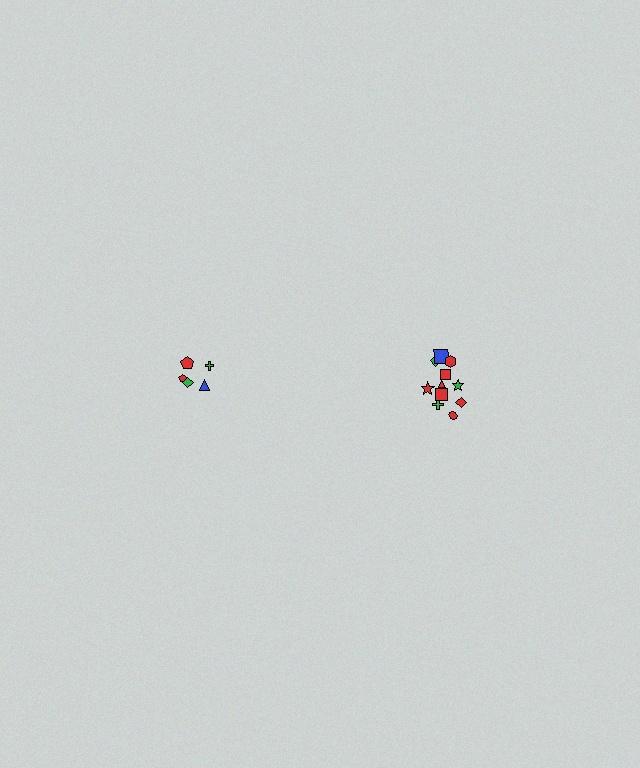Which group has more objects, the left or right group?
The right group.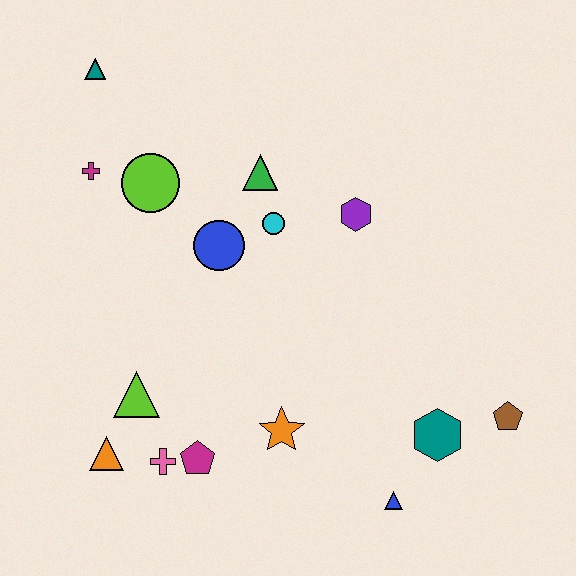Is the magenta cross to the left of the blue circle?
Yes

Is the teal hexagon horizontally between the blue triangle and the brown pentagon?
Yes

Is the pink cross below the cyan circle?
Yes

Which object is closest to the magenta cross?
The lime circle is closest to the magenta cross.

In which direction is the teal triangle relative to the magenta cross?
The teal triangle is above the magenta cross.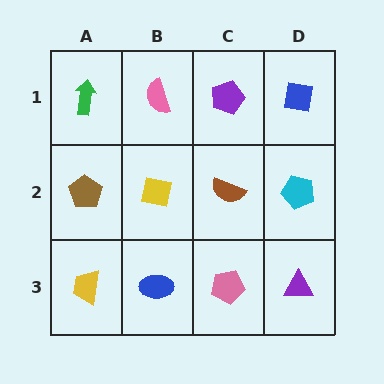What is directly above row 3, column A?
A brown pentagon.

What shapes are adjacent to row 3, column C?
A brown semicircle (row 2, column C), a blue ellipse (row 3, column B), a purple triangle (row 3, column D).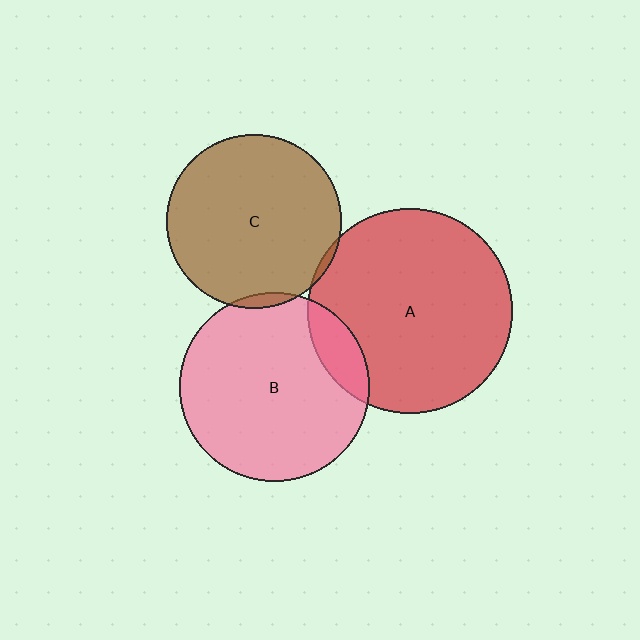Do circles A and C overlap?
Yes.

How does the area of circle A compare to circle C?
Approximately 1.4 times.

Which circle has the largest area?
Circle A (red).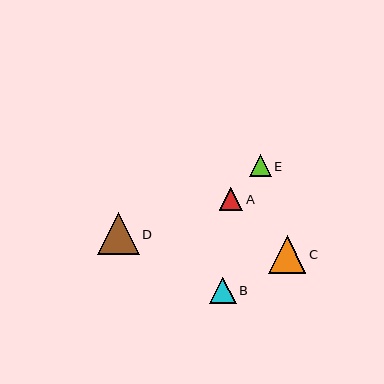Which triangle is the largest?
Triangle D is the largest with a size of approximately 41 pixels.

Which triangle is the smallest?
Triangle E is the smallest with a size of approximately 22 pixels.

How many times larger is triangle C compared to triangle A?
Triangle C is approximately 1.6 times the size of triangle A.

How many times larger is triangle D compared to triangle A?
Triangle D is approximately 1.8 times the size of triangle A.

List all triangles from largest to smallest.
From largest to smallest: D, C, B, A, E.